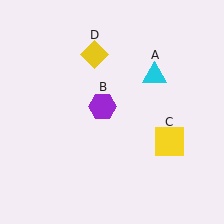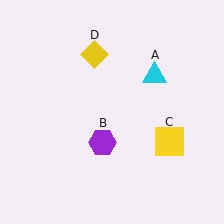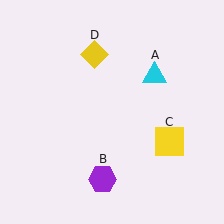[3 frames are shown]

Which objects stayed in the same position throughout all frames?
Cyan triangle (object A) and yellow square (object C) and yellow diamond (object D) remained stationary.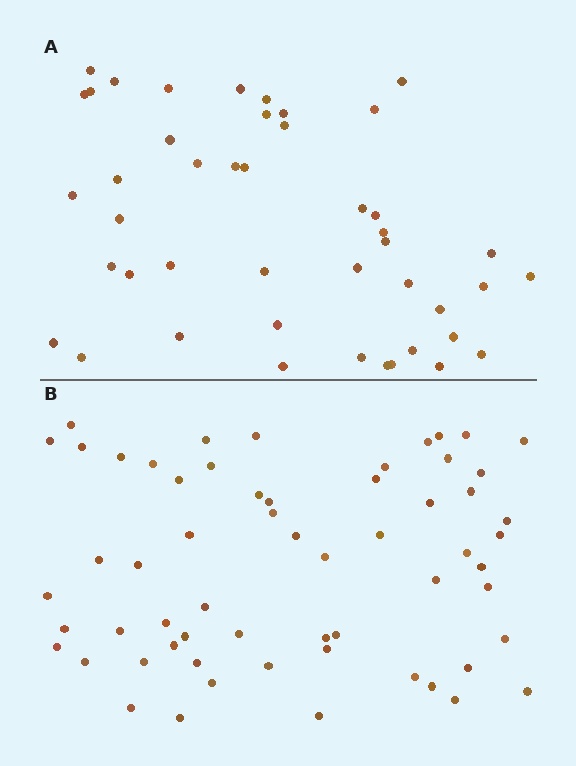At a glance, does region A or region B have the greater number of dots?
Region B (the bottom region) has more dots.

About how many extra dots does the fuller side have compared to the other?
Region B has approximately 15 more dots than region A.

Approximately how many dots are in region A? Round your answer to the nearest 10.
About 40 dots. (The exact count is 45, which rounds to 40.)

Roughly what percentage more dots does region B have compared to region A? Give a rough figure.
About 35% more.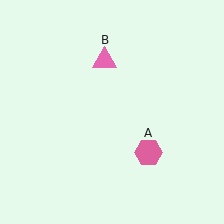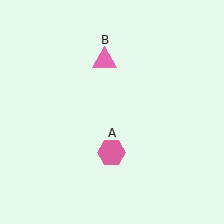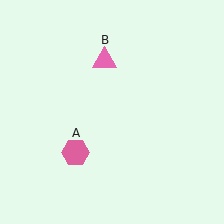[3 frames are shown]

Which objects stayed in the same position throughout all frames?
Pink triangle (object B) remained stationary.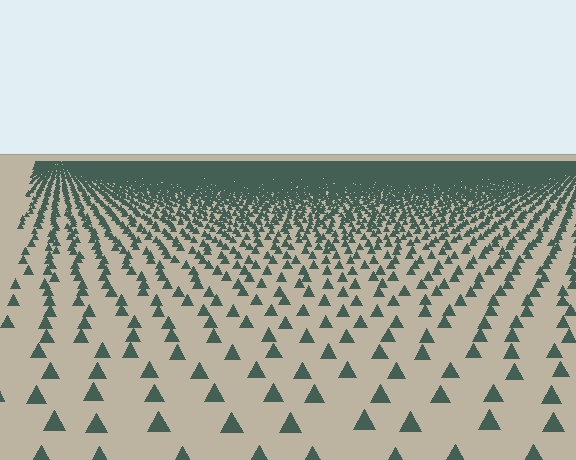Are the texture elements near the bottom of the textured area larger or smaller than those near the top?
Larger. Near the bottom, elements are closer to the viewer and appear at a bigger on-screen size.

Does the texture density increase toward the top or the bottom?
Density increases toward the top.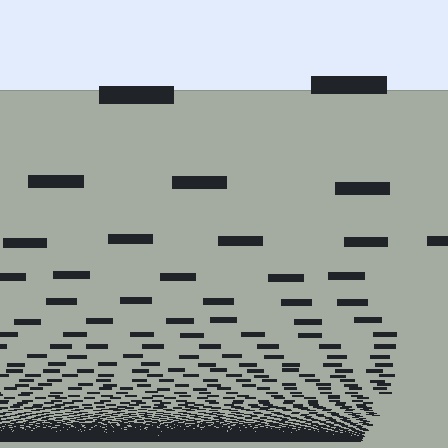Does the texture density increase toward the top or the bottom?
Density increases toward the bottom.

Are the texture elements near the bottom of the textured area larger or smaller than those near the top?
Smaller. The gradient is inverted — elements near the bottom are smaller and denser.